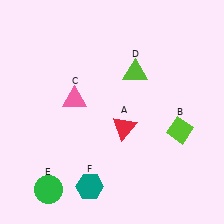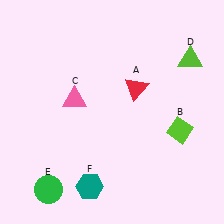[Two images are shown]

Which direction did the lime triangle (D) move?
The lime triangle (D) moved right.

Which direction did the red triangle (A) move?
The red triangle (A) moved up.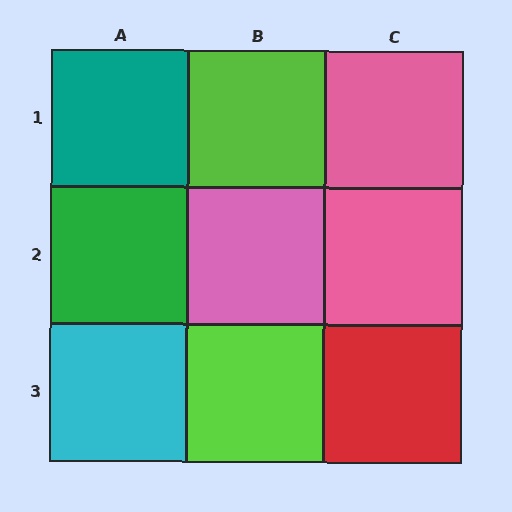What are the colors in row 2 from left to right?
Green, pink, pink.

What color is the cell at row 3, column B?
Lime.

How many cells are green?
1 cell is green.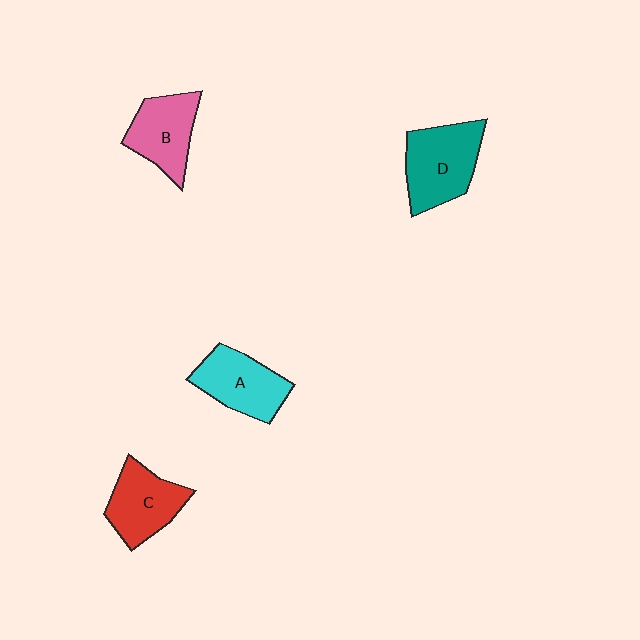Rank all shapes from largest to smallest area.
From largest to smallest: D (teal), A (cyan), C (red), B (pink).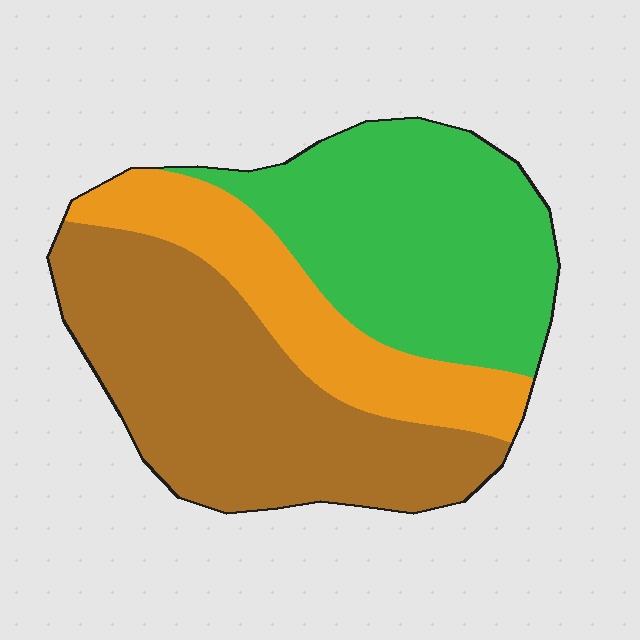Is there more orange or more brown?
Brown.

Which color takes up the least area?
Orange, at roughly 20%.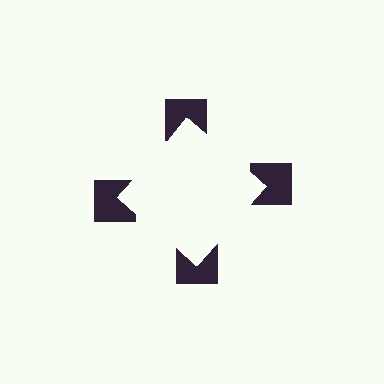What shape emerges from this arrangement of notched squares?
An illusory square — its edges are inferred from the aligned wedge cuts in the notched squares, not physically drawn.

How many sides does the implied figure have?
4 sides.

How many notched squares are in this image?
There are 4 — one at each vertex of the illusory square.